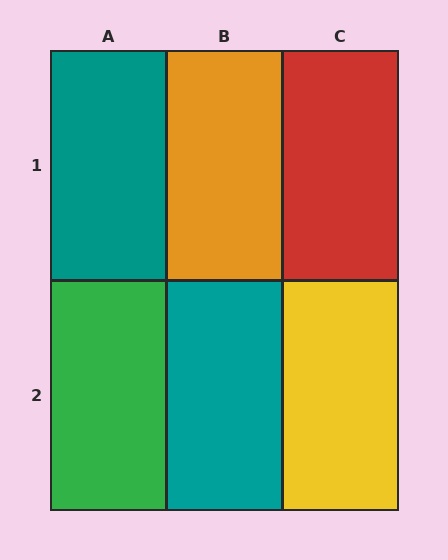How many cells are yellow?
1 cell is yellow.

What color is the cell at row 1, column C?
Red.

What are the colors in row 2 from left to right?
Green, teal, yellow.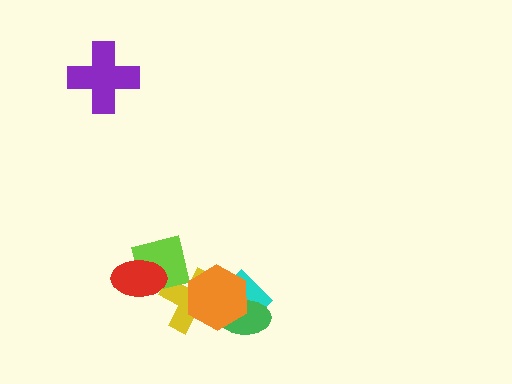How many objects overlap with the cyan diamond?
3 objects overlap with the cyan diamond.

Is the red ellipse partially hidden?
No, no other shape covers it.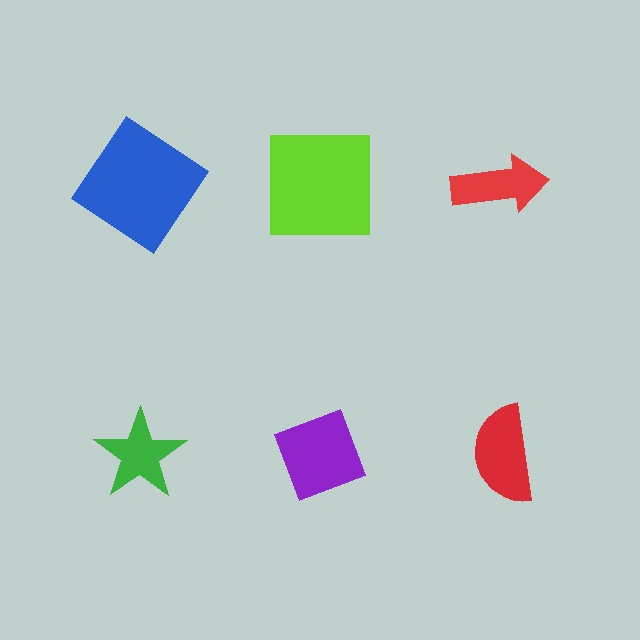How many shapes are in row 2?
3 shapes.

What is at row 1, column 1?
A blue diamond.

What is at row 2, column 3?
A red semicircle.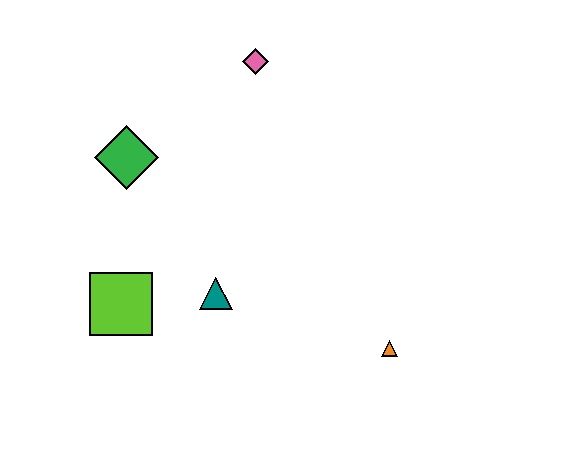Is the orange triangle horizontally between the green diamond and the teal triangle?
No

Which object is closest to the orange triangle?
The teal triangle is closest to the orange triangle.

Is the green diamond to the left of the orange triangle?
Yes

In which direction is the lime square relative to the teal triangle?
The lime square is to the left of the teal triangle.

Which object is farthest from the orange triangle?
The green diamond is farthest from the orange triangle.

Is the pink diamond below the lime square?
No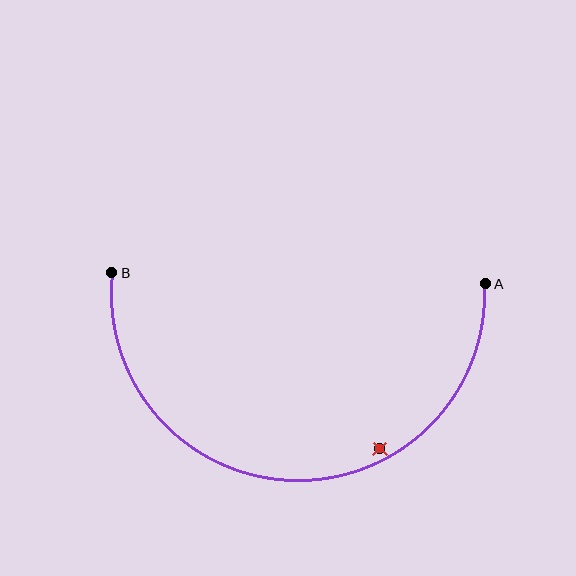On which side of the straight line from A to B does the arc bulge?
The arc bulges below the straight line connecting A and B.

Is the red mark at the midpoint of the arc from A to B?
No — the red mark does not lie on the arc at all. It sits slightly inside the curve.